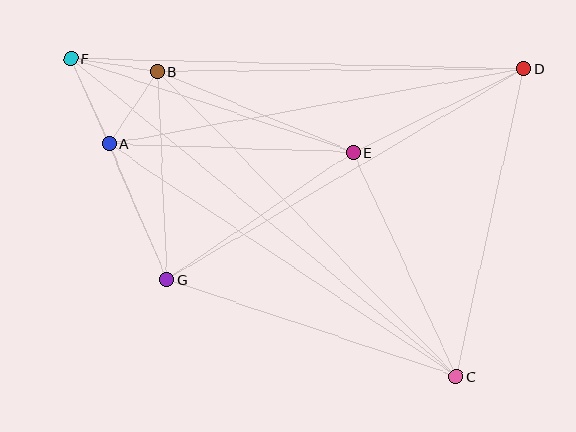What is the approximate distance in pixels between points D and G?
The distance between D and G is approximately 414 pixels.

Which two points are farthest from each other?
Points C and F are farthest from each other.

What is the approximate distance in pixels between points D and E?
The distance between D and E is approximately 191 pixels.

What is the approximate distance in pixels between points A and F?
The distance between A and F is approximately 94 pixels.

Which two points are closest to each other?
Points A and B are closest to each other.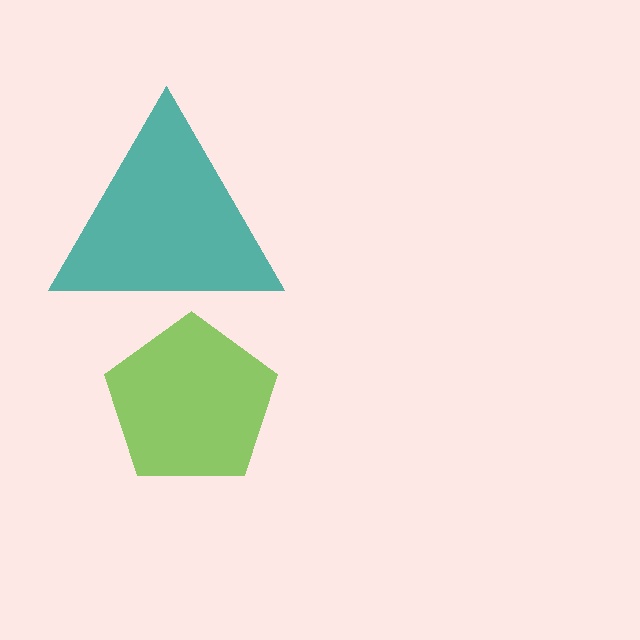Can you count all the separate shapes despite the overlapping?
Yes, there are 2 separate shapes.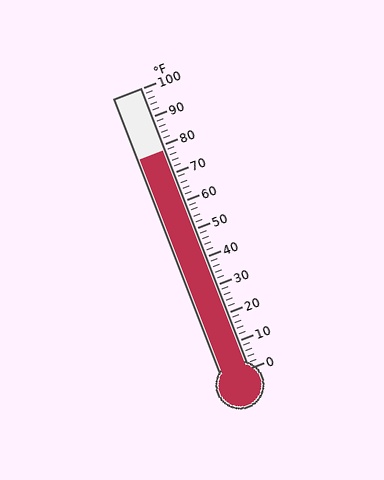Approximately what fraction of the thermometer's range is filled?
The thermometer is filled to approximately 80% of its range.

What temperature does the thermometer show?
The thermometer shows approximately 78°F.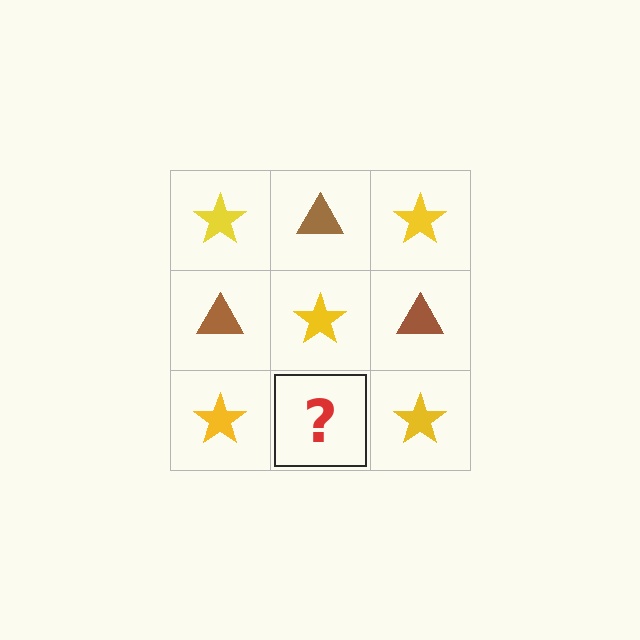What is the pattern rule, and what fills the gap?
The rule is that it alternates yellow star and brown triangle in a checkerboard pattern. The gap should be filled with a brown triangle.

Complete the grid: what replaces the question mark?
The question mark should be replaced with a brown triangle.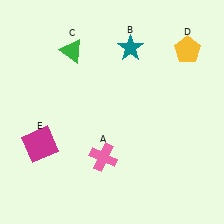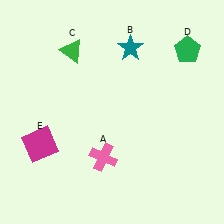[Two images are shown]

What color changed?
The pentagon (D) changed from yellow in Image 1 to green in Image 2.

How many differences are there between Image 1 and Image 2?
There is 1 difference between the two images.